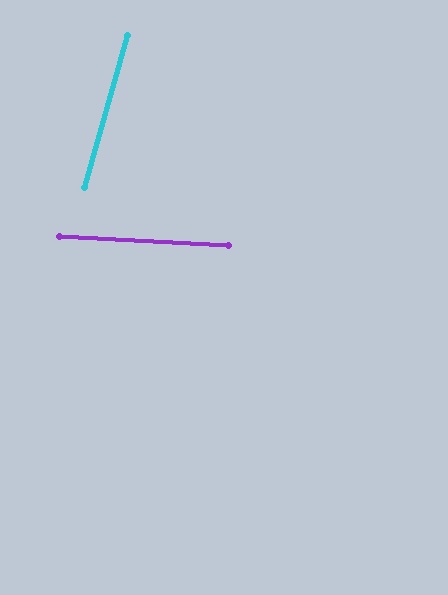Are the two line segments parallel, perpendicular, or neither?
Neither parallel nor perpendicular — they differ by about 77°.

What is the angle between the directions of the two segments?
Approximately 77 degrees.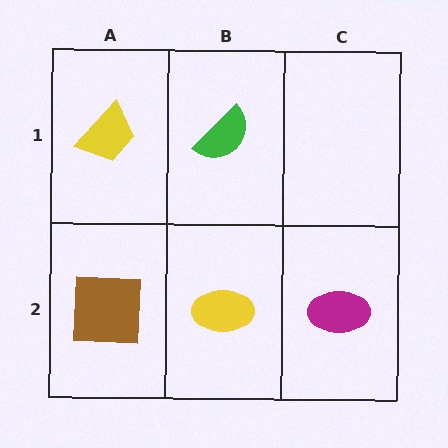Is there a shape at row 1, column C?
No, that cell is empty.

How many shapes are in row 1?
2 shapes.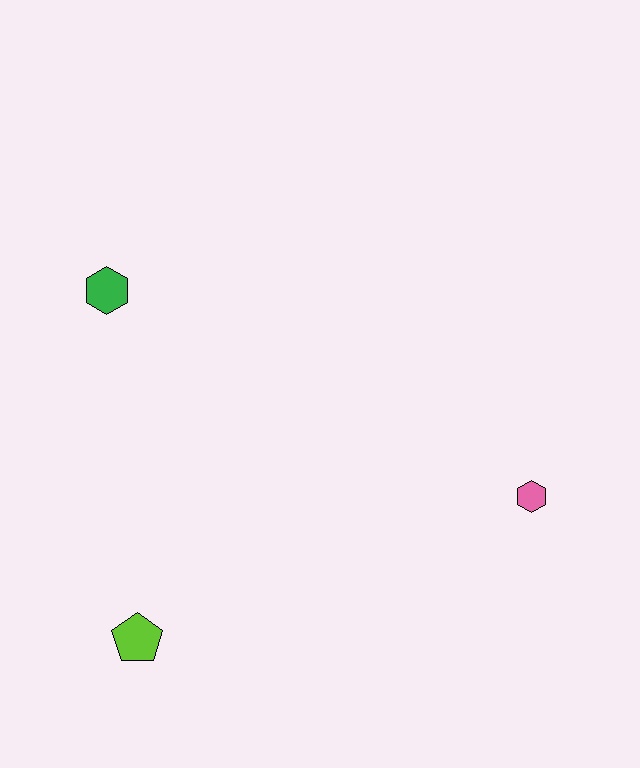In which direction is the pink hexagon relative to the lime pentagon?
The pink hexagon is to the right of the lime pentagon.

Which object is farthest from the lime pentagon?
The pink hexagon is farthest from the lime pentagon.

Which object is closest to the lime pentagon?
The green hexagon is closest to the lime pentagon.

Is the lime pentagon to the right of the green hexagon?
Yes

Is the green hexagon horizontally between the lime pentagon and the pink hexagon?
No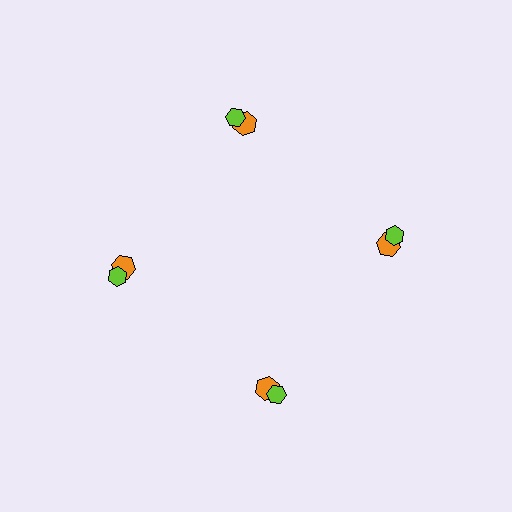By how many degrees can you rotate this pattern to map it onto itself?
The pattern maps onto itself every 90 degrees of rotation.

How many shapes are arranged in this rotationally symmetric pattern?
There are 8 shapes, arranged in 4 groups of 2.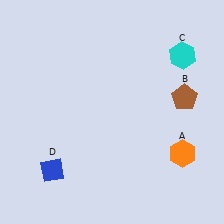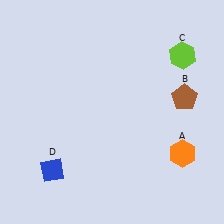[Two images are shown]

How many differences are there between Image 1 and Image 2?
There is 1 difference between the two images.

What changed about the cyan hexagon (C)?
In Image 1, C is cyan. In Image 2, it changed to lime.